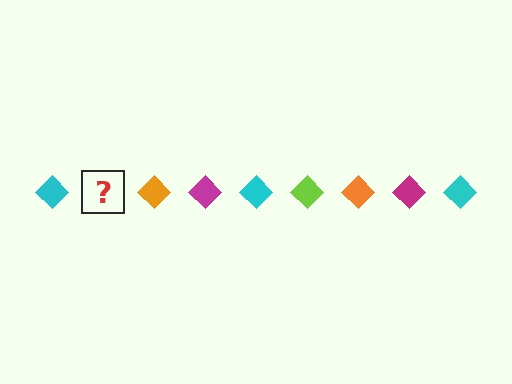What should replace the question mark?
The question mark should be replaced with a lime diamond.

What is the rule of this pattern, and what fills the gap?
The rule is that the pattern cycles through cyan, lime, orange, magenta diamonds. The gap should be filled with a lime diamond.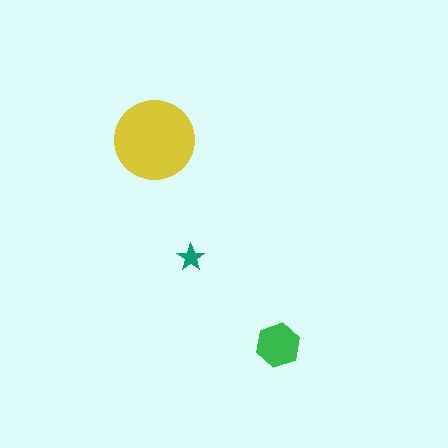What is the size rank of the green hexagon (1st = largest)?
2nd.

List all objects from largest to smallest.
The yellow circle, the green hexagon, the teal star.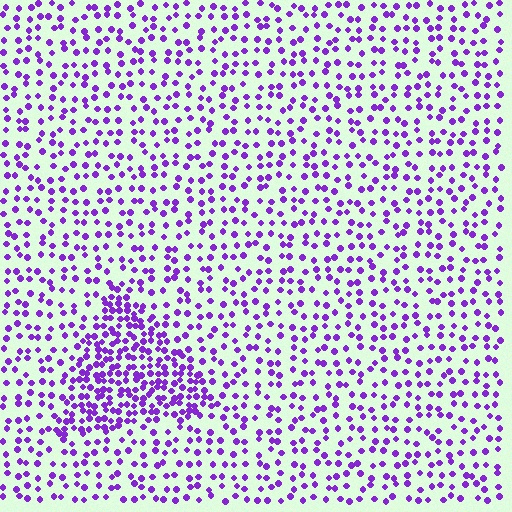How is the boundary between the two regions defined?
The boundary is defined by a change in element density (approximately 2.2x ratio). All elements are the same color, size, and shape.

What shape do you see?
I see a triangle.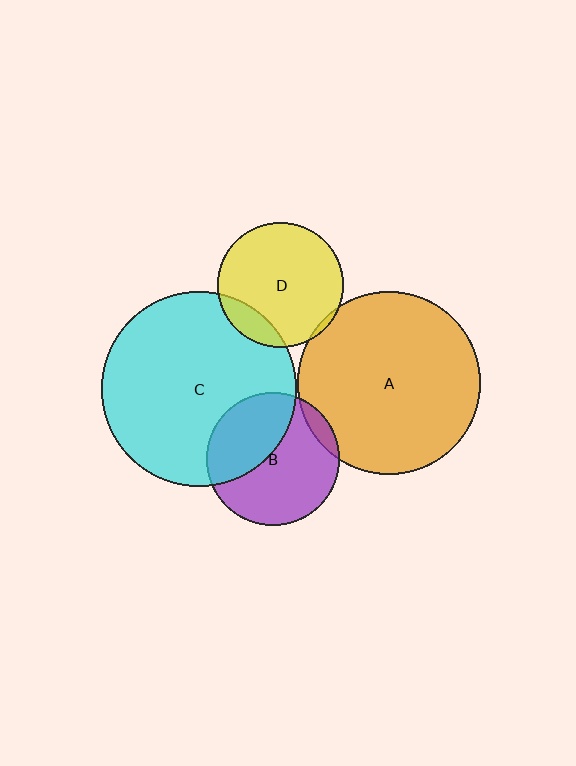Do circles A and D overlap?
Yes.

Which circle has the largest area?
Circle C (cyan).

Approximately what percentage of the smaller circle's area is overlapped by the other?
Approximately 5%.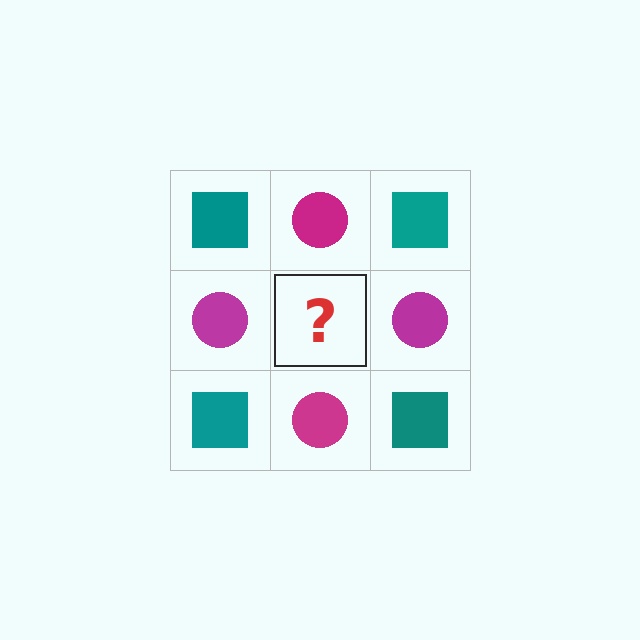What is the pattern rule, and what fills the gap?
The rule is that it alternates teal square and magenta circle in a checkerboard pattern. The gap should be filled with a teal square.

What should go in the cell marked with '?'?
The missing cell should contain a teal square.